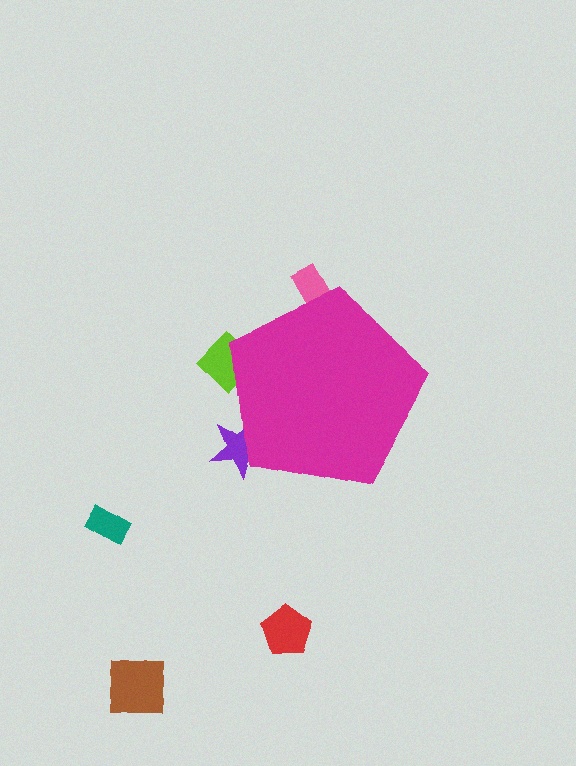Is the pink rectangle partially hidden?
Yes, the pink rectangle is partially hidden behind the magenta pentagon.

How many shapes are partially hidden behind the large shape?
3 shapes are partially hidden.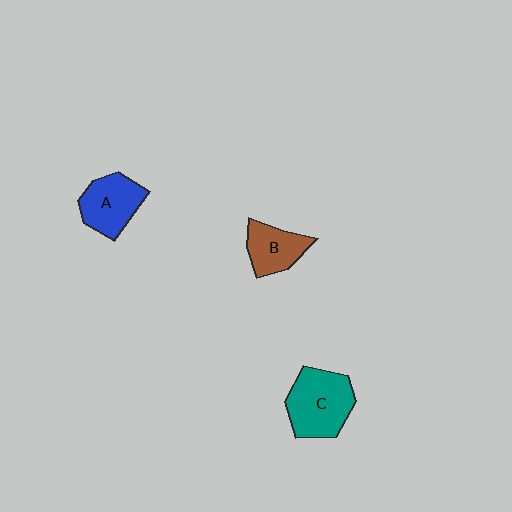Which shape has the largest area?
Shape C (teal).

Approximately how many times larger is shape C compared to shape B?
Approximately 1.6 times.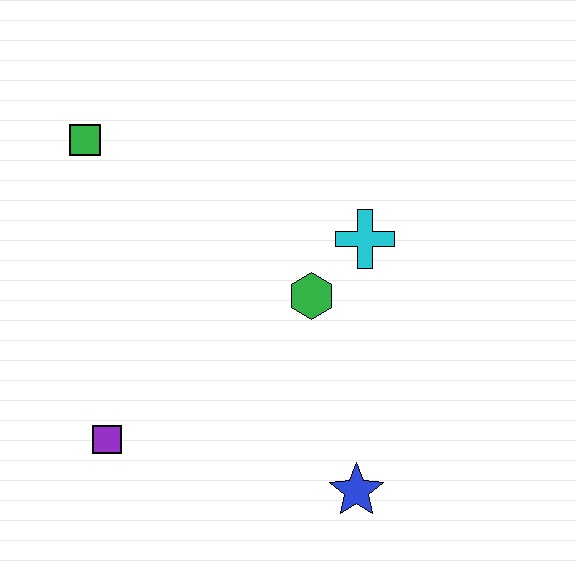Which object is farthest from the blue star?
The green square is farthest from the blue star.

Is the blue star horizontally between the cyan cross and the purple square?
Yes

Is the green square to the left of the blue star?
Yes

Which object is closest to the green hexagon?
The cyan cross is closest to the green hexagon.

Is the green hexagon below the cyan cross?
Yes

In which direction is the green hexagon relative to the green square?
The green hexagon is to the right of the green square.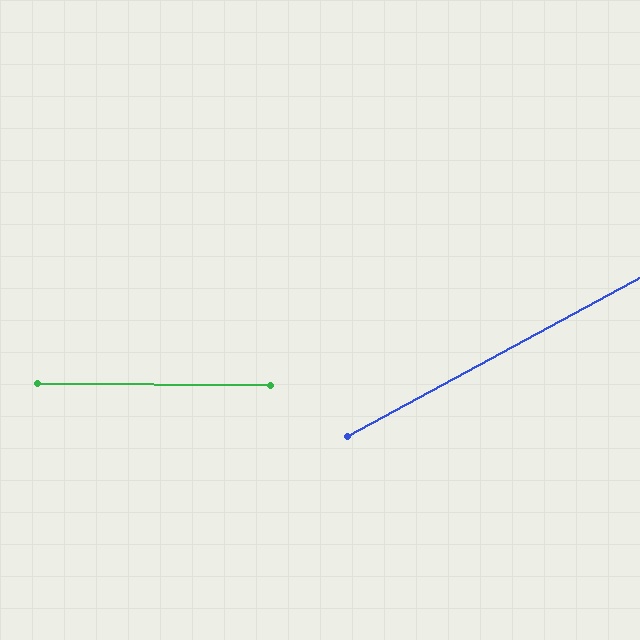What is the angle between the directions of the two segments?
Approximately 29 degrees.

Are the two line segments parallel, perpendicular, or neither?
Neither parallel nor perpendicular — they differ by about 29°.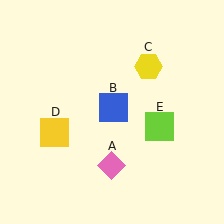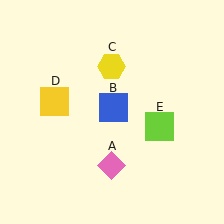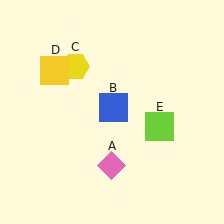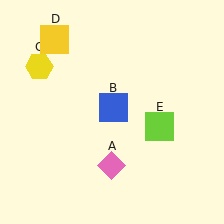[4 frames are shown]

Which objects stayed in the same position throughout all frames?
Pink diamond (object A) and blue square (object B) and lime square (object E) remained stationary.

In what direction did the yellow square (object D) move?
The yellow square (object D) moved up.